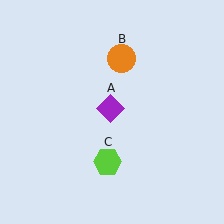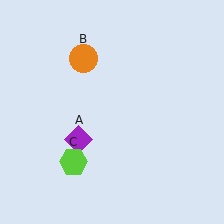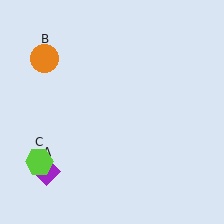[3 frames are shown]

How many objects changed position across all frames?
3 objects changed position: purple diamond (object A), orange circle (object B), lime hexagon (object C).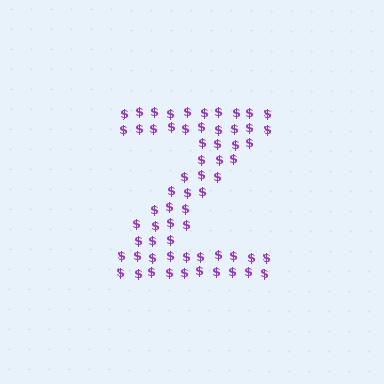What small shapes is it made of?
It is made of small dollar signs.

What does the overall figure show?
The overall figure shows the letter Z.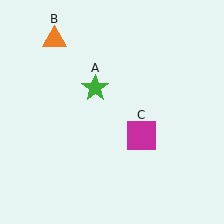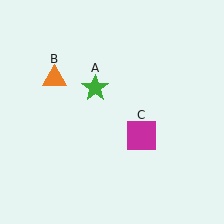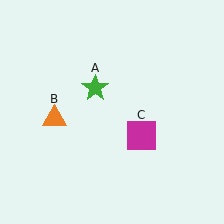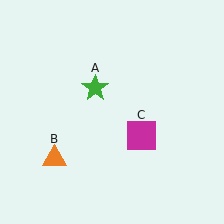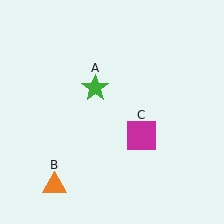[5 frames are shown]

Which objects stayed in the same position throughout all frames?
Green star (object A) and magenta square (object C) remained stationary.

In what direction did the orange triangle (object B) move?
The orange triangle (object B) moved down.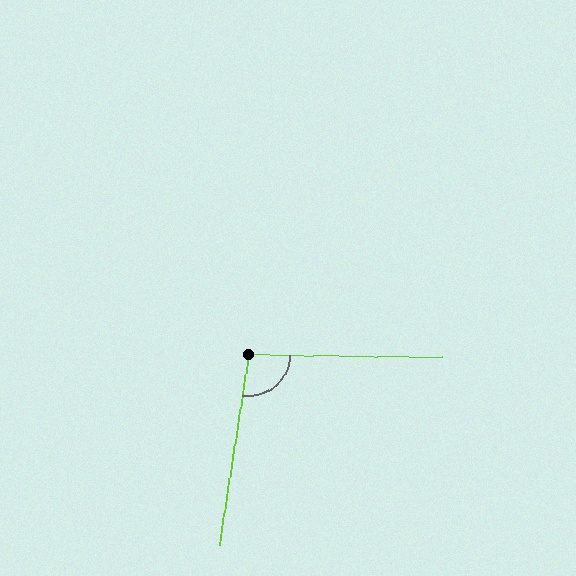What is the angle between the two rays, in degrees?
Approximately 98 degrees.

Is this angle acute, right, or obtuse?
It is obtuse.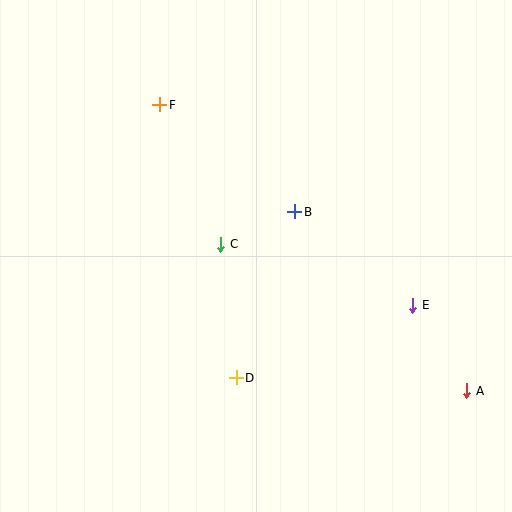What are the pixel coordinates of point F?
Point F is at (160, 105).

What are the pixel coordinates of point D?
Point D is at (236, 378).